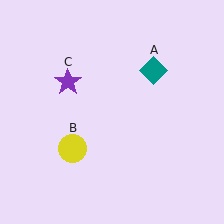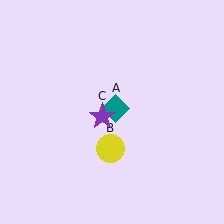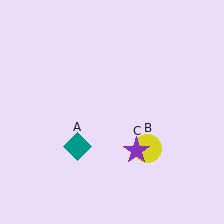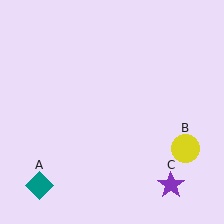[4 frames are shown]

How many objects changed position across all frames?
3 objects changed position: teal diamond (object A), yellow circle (object B), purple star (object C).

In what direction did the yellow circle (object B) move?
The yellow circle (object B) moved right.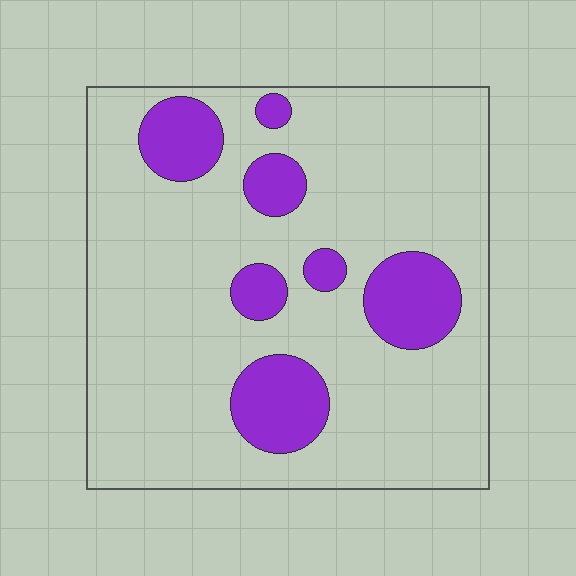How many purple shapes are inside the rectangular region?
7.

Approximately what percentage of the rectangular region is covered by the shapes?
Approximately 20%.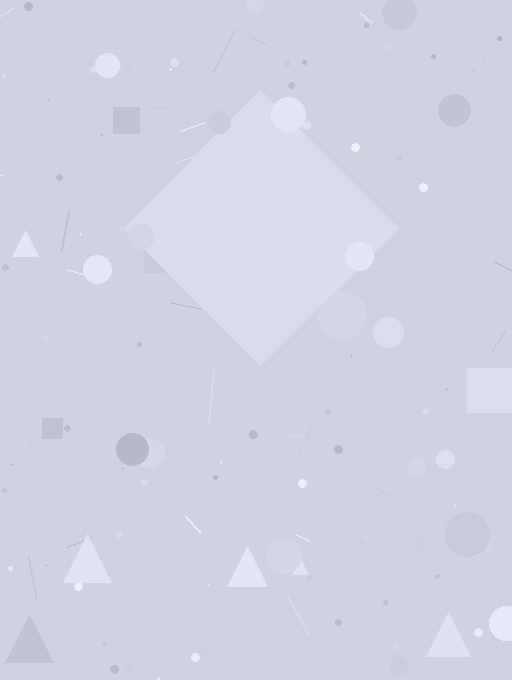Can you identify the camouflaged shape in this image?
The camouflaged shape is a diamond.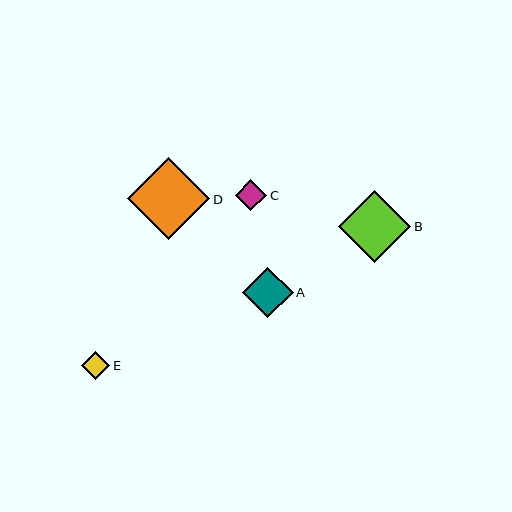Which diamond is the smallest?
Diamond E is the smallest with a size of approximately 28 pixels.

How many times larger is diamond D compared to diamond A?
Diamond D is approximately 1.6 times the size of diamond A.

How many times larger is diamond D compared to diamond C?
Diamond D is approximately 2.6 times the size of diamond C.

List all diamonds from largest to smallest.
From largest to smallest: D, B, A, C, E.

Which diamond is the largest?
Diamond D is the largest with a size of approximately 82 pixels.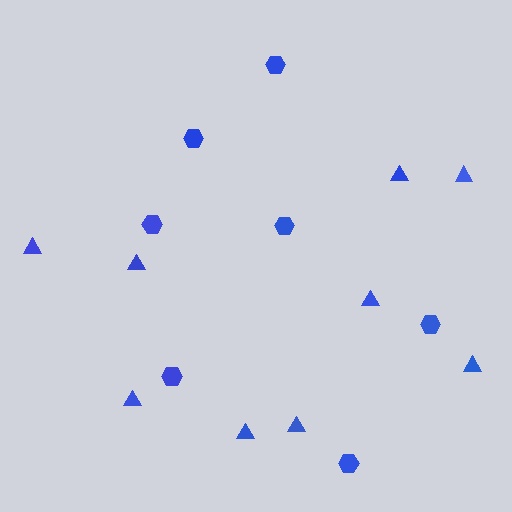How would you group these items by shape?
There are 2 groups: one group of triangles (9) and one group of hexagons (7).